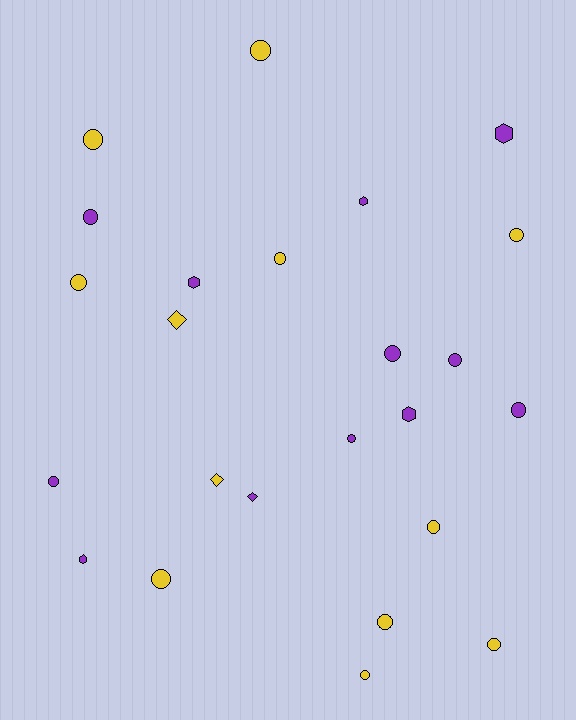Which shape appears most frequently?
Circle, with 16 objects.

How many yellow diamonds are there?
There are 2 yellow diamonds.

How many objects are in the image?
There are 24 objects.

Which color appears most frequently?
Yellow, with 12 objects.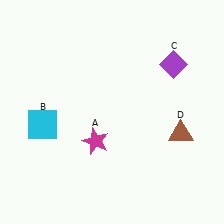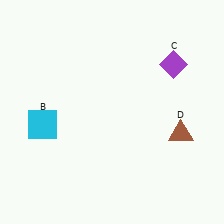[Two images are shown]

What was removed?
The magenta star (A) was removed in Image 2.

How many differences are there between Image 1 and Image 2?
There is 1 difference between the two images.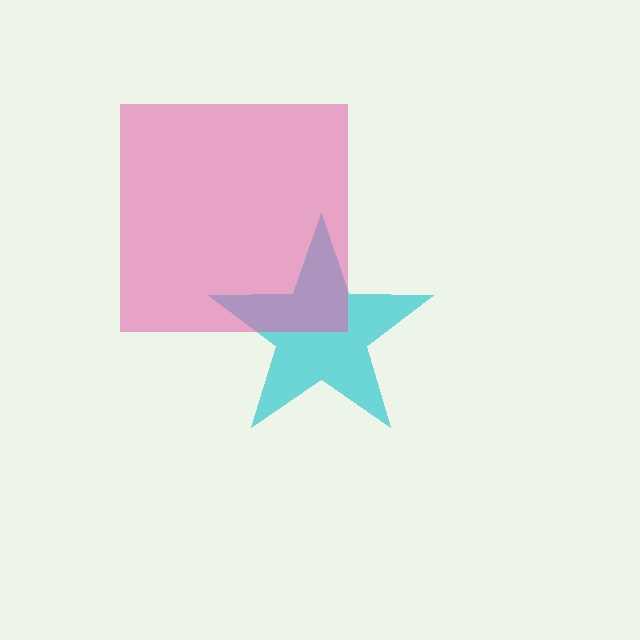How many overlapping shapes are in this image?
There are 2 overlapping shapes in the image.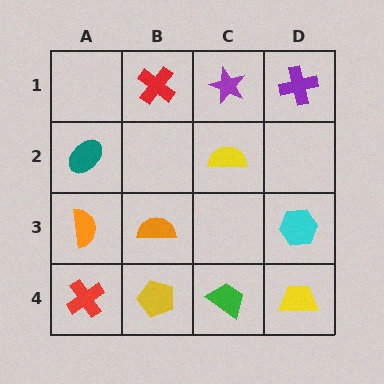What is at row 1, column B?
A red cross.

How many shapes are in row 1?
3 shapes.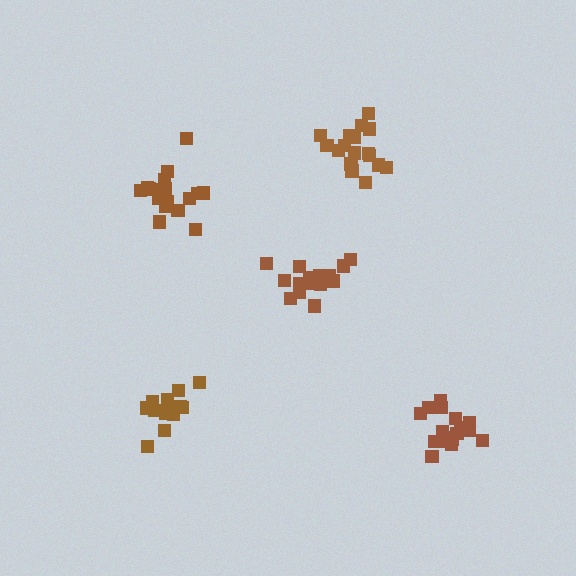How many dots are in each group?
Group 1: 18 dots, Group 2: 17 dots, Group 3: 14 dots, Group 4: 18 dots, Group 5: 15 dots (82 total).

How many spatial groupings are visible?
There are 5 spatial groupings.